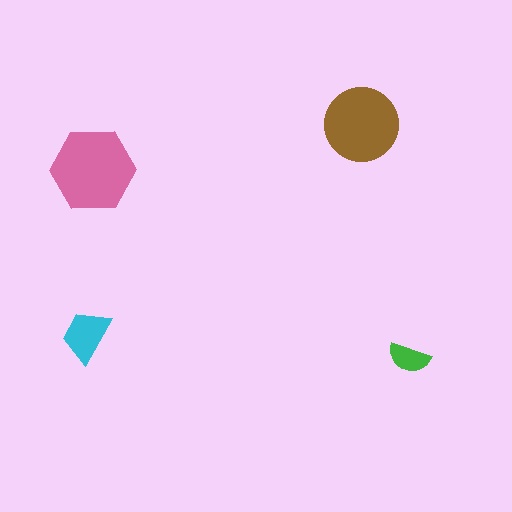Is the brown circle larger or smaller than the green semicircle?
Larger.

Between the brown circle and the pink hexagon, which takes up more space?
The pink hexagon.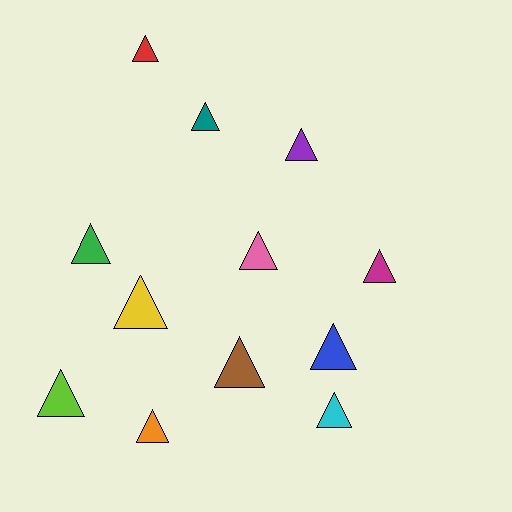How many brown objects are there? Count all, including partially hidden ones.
There is 1 brown object.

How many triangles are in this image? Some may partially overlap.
There are 12 triangles.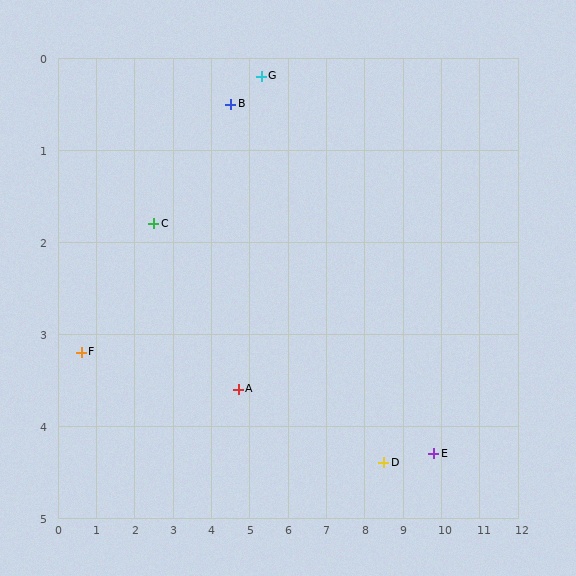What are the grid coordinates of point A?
Point A is at approximately (4.7, 3.6).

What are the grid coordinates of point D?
Point D is at approximately (8.5, 4.4).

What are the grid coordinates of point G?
Point G is at approximately (5.3, 0.2).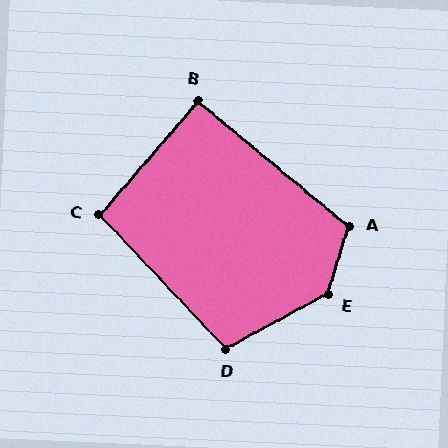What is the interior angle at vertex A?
Approximately 112 degrees (obtuse).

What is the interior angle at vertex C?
Approximately 96 degrees (obtuse).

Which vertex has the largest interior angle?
E, at approximately 136 degrees.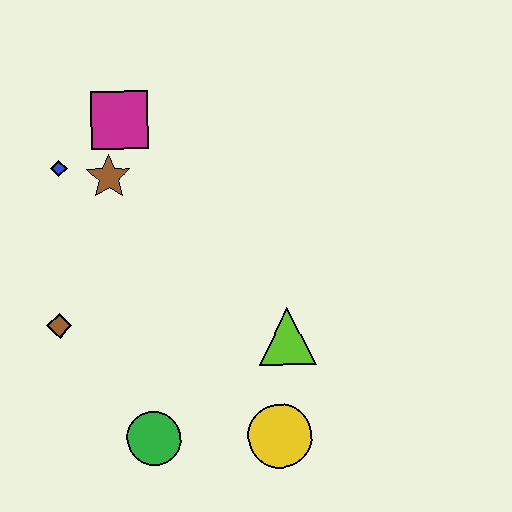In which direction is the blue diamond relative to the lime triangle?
The blue diamond is to the left of the lime triangle.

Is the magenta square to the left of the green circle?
Yes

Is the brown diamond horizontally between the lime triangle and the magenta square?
No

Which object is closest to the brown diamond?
The green circle is closest to the brown diamond.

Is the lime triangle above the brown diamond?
No